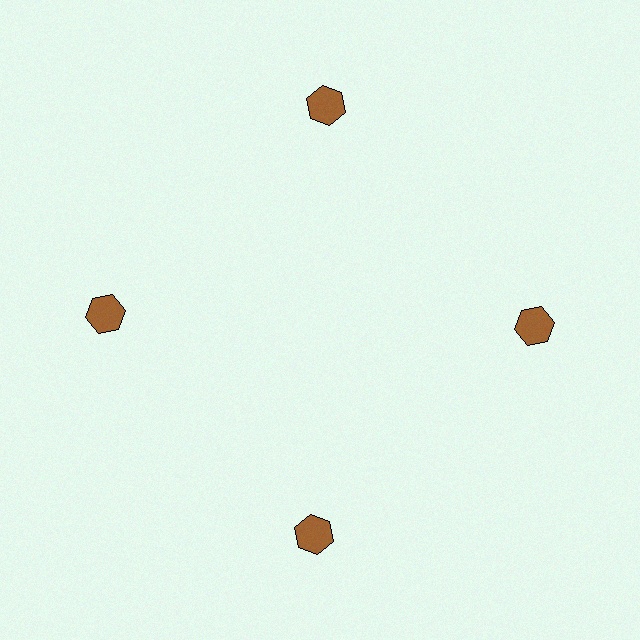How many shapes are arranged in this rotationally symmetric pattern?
There are 4 shapes, arranged in 4 groups of 1.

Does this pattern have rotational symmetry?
Yes, this pattern has 4-fold rotational symmetry. It looks the same after rotating 90 degrees around the center.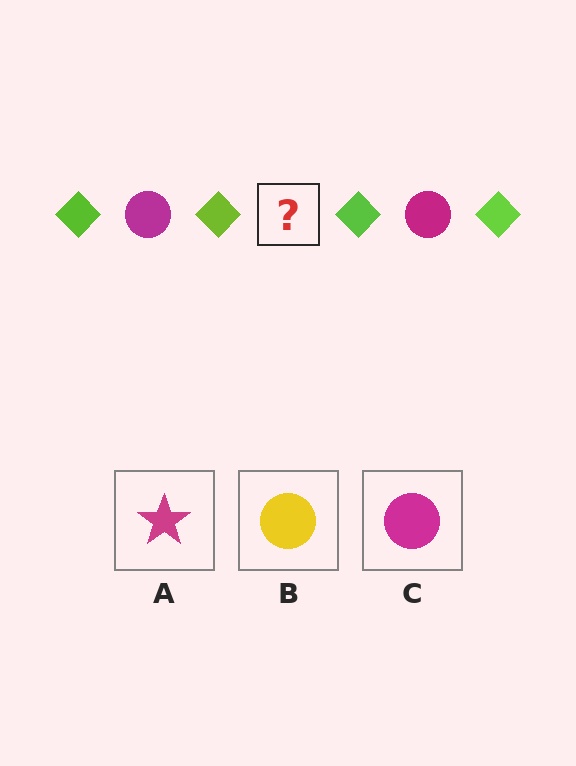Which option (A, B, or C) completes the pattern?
C.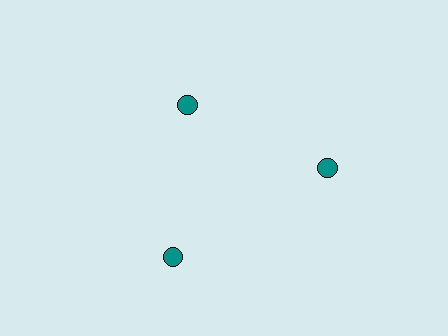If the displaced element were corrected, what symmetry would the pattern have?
It would have 3-fold rotational symmetry — the pattern would map onto itself every 120 degrees.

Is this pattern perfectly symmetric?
No. The 3 teal circles are arranged in a ring, but one element near the 11 o'clock position is pulled inward toward the center, breaking the 3-fold rotational symmetry.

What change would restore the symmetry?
The symmetry would be restored by moving it outward, back onto the ring so that all 3 circles sit at equal angles and equal distance from the center.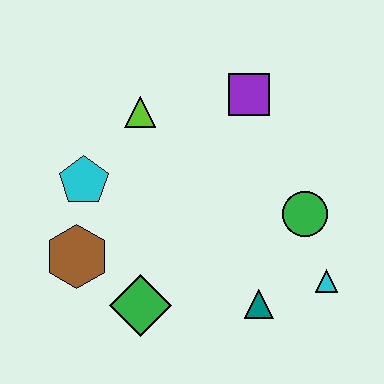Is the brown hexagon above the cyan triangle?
Yes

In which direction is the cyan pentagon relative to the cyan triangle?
The cyan pentagon is to the left of the cyan triangle.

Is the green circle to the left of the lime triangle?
No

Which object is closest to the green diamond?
The brown hexagon is closest to the green diamond.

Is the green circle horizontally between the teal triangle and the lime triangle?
No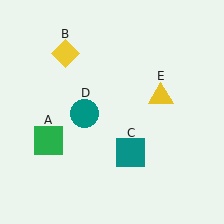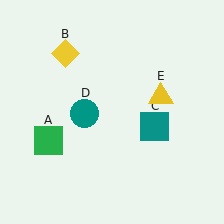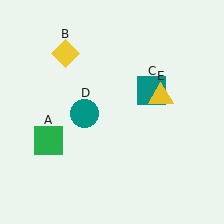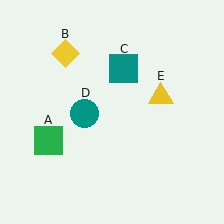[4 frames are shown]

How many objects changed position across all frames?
1 object changed position: teal square (object C).